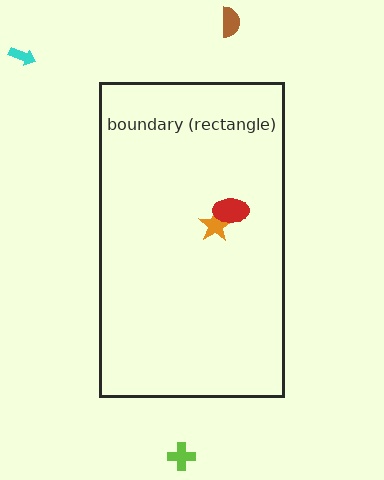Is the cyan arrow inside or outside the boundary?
Outside.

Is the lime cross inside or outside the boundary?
Outside.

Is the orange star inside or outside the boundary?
Inside.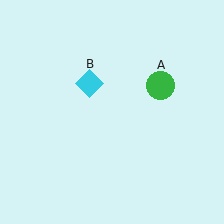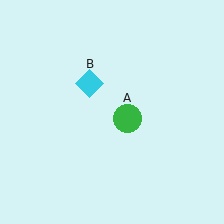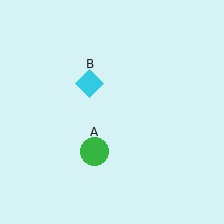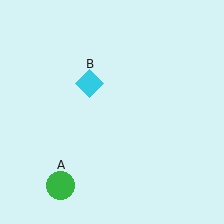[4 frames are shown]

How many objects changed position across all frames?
1 object changed position: green circle (object A).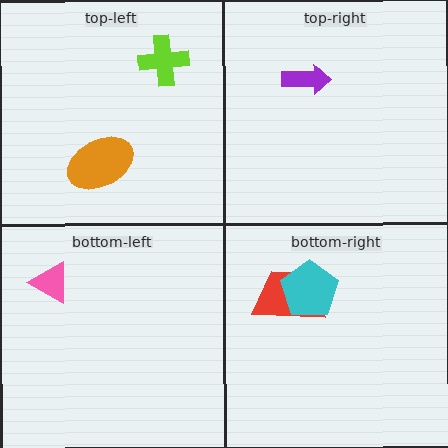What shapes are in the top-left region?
The orange ellipse, the lime cross.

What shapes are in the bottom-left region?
The pink triangle.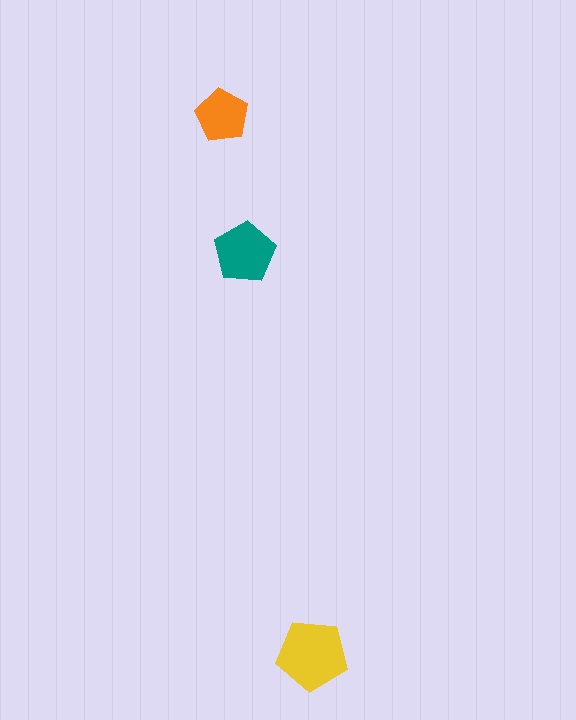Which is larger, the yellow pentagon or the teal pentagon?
The yellow one.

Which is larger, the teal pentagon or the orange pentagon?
The teal one.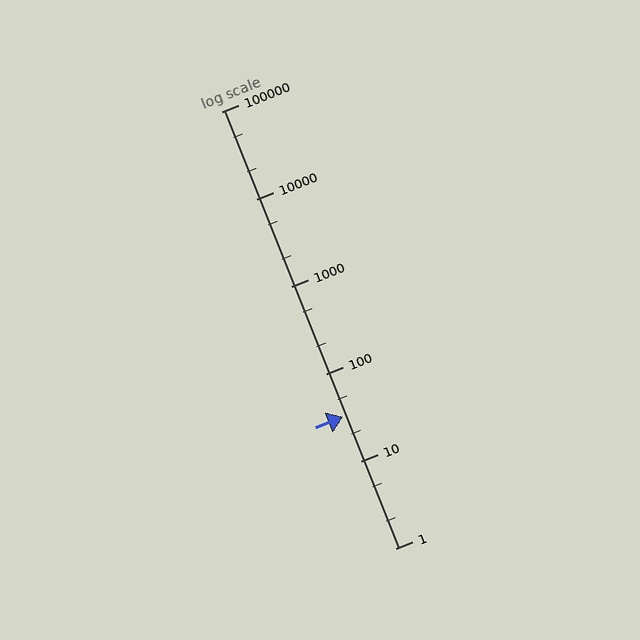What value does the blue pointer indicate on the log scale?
The pointer indicates approximately 32.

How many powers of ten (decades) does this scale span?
The scale spans 5 decades, from 1 to 100000.